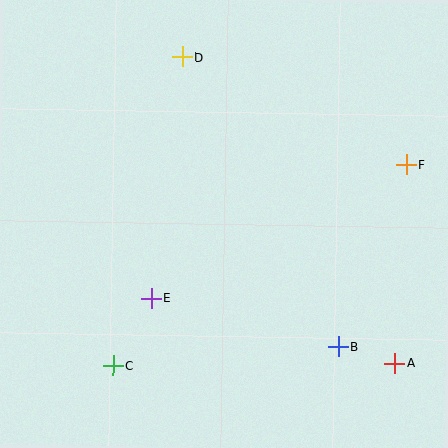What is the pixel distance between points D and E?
The distance between D and E is 243 pixels.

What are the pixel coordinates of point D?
Point D is at (182, 57).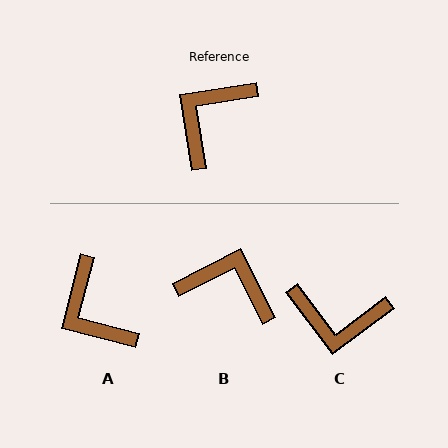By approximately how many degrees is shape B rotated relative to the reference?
Approximately 72 degrees clockwise.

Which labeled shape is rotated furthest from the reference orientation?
C, about 118 degrees away.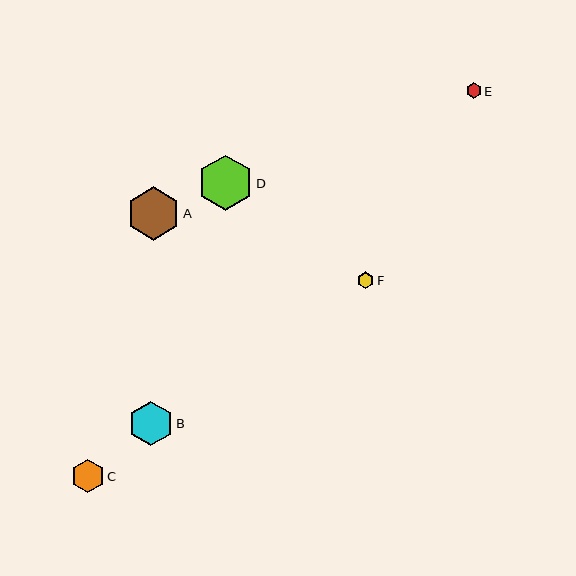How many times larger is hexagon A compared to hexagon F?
Hexagon A is approximately 3.3 times the size of hexagon F.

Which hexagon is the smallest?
Hexagon E is the smallest with a size of approximately 15 pixels.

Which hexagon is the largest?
Hexagon D is the largest with a size of approximately 55 pixels.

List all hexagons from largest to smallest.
From largest to smallest: D, A, B, C, F, E.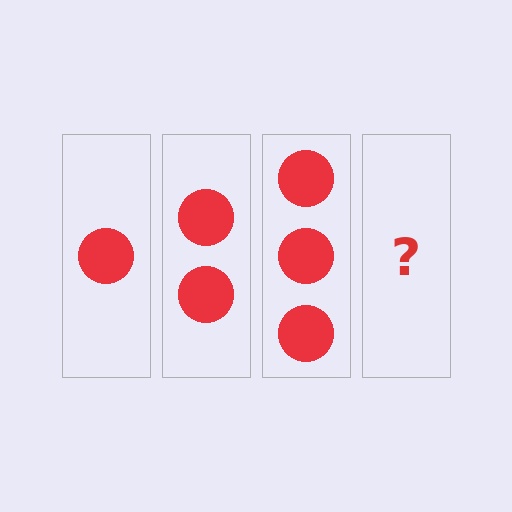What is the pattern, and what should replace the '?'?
The pattern is that each step adds one more circle. The '?' should be 4 circles.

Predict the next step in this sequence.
The next step is 4 circles.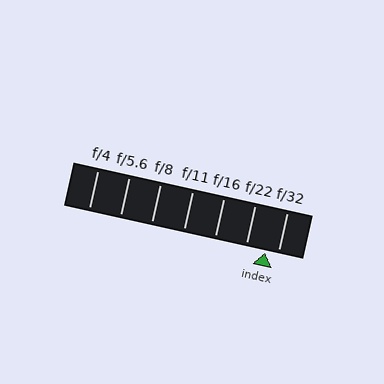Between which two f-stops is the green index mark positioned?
The index mark is between f/22 and f/32.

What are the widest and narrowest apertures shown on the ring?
The widest aperture shown is f/4 and the narrowest is f/32.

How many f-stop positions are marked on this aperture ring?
There are 7 f-stop positions marked.